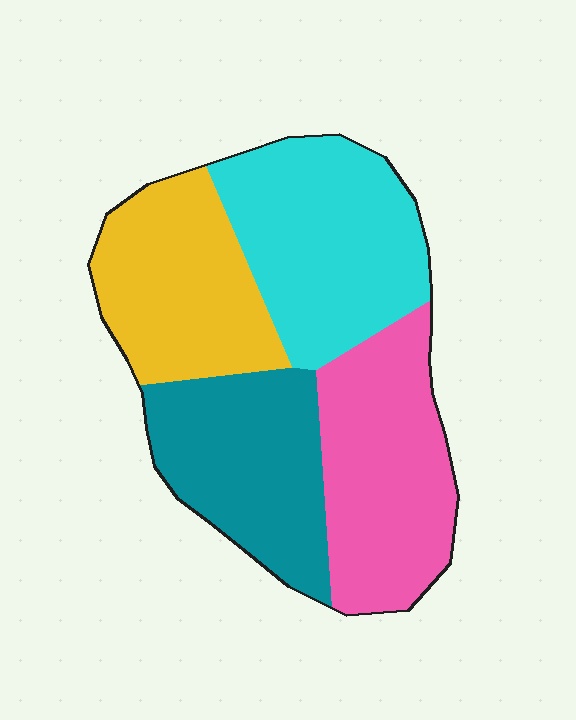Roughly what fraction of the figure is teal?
Teal takes up about one quarter (1/4) of the figure.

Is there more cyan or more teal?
Cyan.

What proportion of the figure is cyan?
Cyan takes up about one quarter (1/4) of the figure.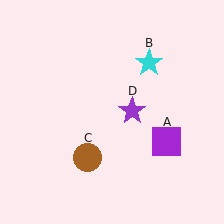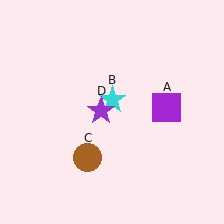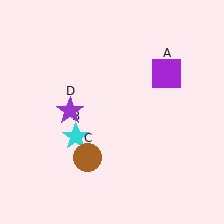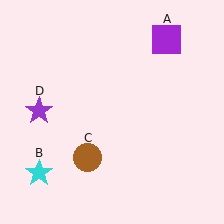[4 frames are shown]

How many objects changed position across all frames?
3 objects changed position: purple square (object A), cyan star (object B), purple star (object D).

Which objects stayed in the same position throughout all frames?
Brown circle (object C) remained stationary.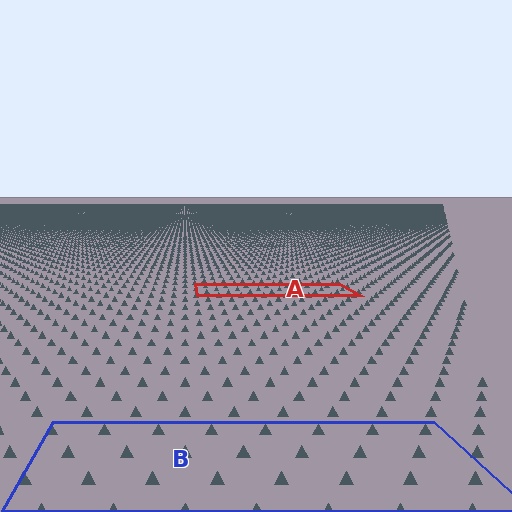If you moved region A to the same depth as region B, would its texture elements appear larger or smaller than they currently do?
They would appear larger. At a closer depth, the same texture elements are projected at a bigger on-screen size.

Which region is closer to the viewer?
Region B is closer. The texture elements there are larger and more spread out.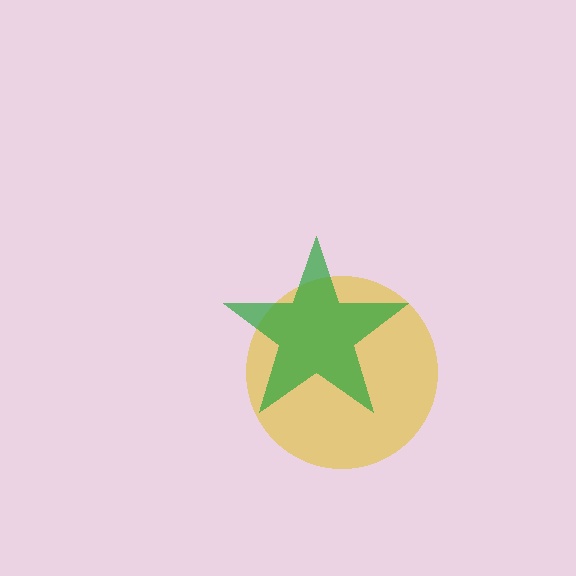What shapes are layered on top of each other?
The layered shapes are: a yellow circle, a green star.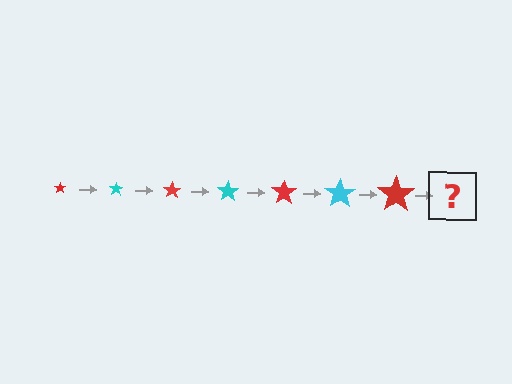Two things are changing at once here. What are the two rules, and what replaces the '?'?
The two rules are that the star grows larger each step and the color cycles through red and cyan. The '?' should be a cyan star, larger than the previous one.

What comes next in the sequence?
The next element should be a cyan star, larger than the previous one.